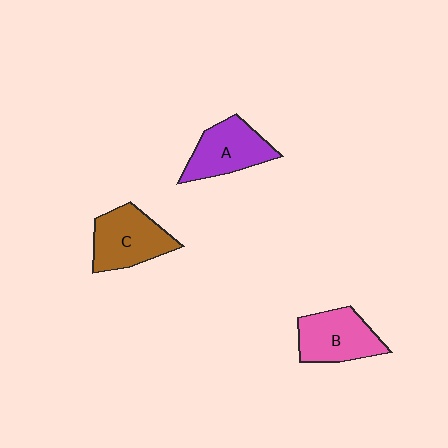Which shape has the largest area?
Shape C (brown).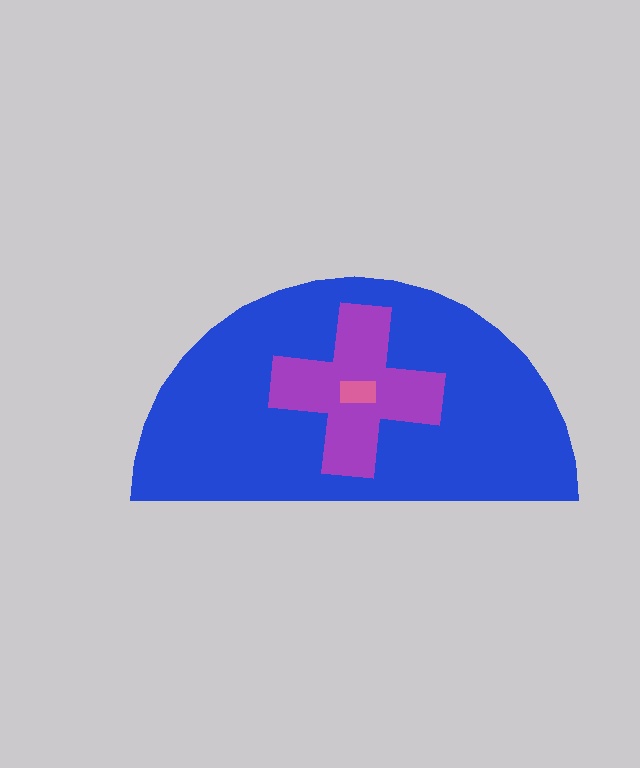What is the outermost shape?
The blue semicircle.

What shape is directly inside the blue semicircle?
The purple cross.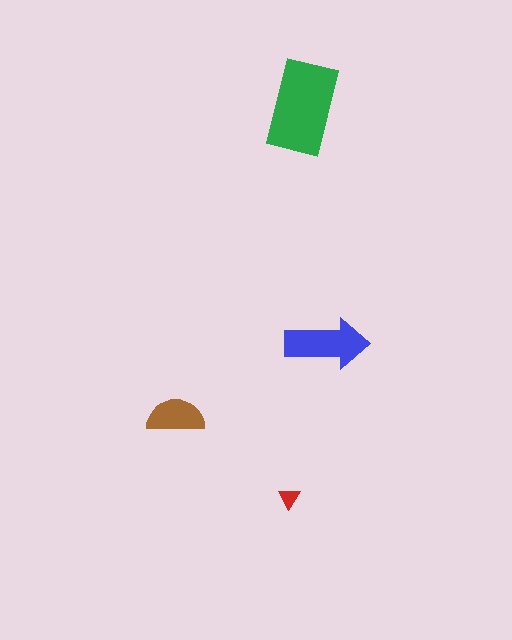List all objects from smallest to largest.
The red triangle, the brown semicircle, the blue arrow, the green rectangle.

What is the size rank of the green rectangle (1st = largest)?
1st.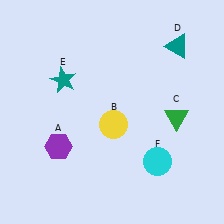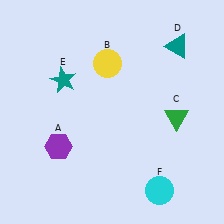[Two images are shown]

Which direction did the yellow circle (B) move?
The yellow circle (B) moved up.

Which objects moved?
The objects that moved are: the yellow circle (B), the cyan circle (F).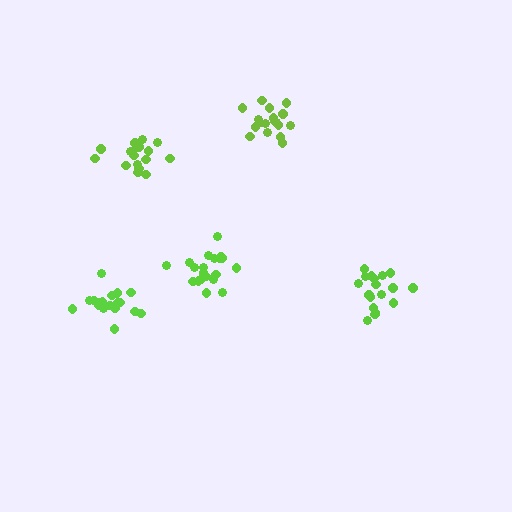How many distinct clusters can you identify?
There are 5 distinct clusters.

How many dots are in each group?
Group 1: 20 dots, Group 2: 17 dots, Group 3: 18 dots, Group 4: 18 dots, Group 5: 18 dots (91 total).